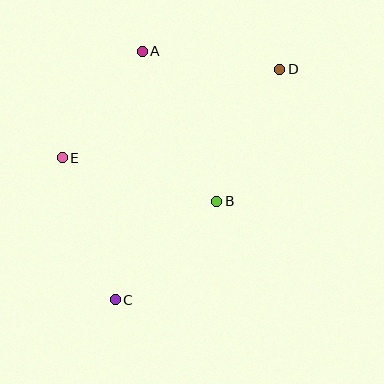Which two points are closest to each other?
Points A and E are closest to each other.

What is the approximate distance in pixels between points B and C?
The distance between B and C is approximately 141 pixels.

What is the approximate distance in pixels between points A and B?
The distance between A and B is approximately 167 pixels.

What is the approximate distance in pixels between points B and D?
The distance between B and D is approximately 146 pixels.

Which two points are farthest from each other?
Points C and D are farthest from each other.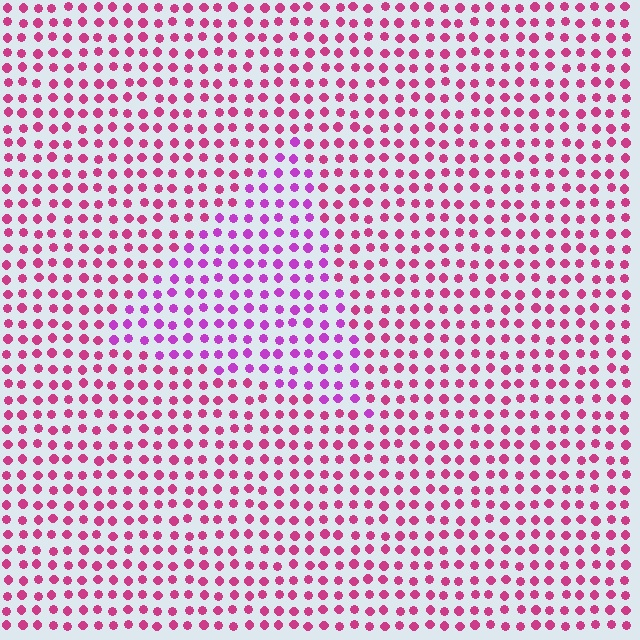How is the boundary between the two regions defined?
The boundary is defined purely by a slight shift in hue (about 32 degrees). Spacing, size, and orientation are identical on both sides.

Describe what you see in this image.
The image is filled with small magenta elements in a uniform arrangement. A triangle-shaped region is visible where the elements are tinted to a slightly different hue, forming a subtle color boundary.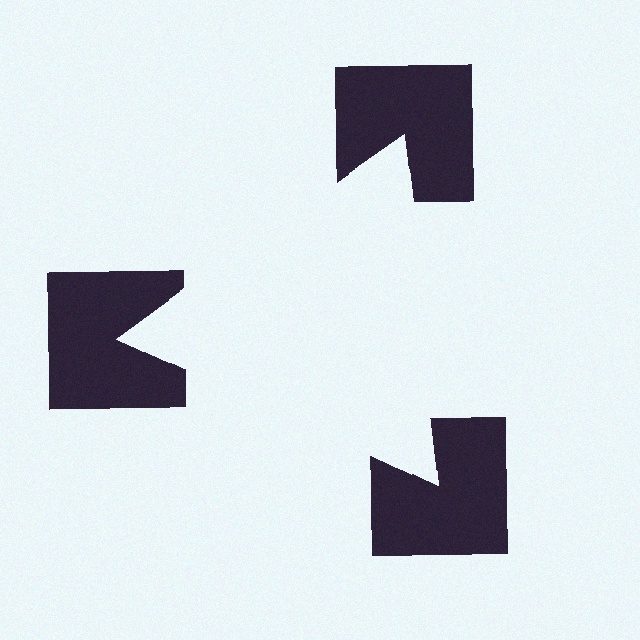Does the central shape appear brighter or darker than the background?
It typically appears slightly brighter than the background, even though no actual brightness change is drawn.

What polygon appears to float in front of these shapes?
An illusory triangle — its edges are inferred from the aligned wedge cuts in the notched squares, not physically drawn.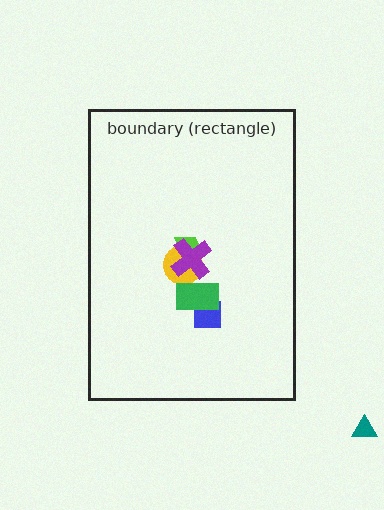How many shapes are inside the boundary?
5 inside, 1 outside.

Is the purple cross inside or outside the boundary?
Inside.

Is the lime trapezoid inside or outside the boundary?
Inside.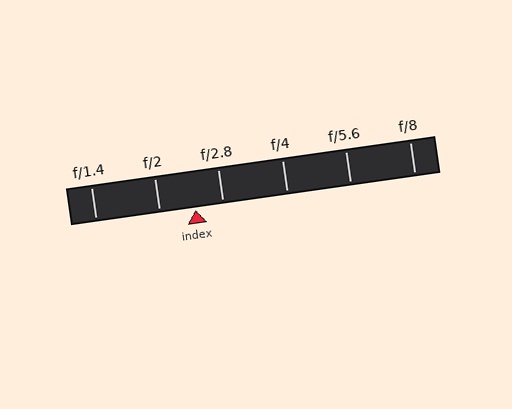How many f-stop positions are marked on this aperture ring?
There are 6 f-stop positions marked.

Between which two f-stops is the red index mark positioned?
The index mark is between f/2 and f/2.8.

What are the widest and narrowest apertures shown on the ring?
The widest aperture shown is f/1.4 and the narrowest is f/8.